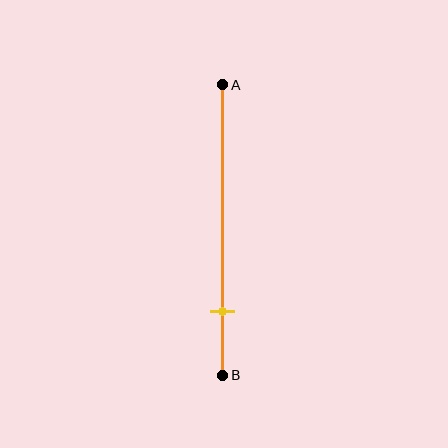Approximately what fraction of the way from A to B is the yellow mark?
The yellow mark is approximately 80% of the way from A to B.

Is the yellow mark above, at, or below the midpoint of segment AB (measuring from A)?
The yellow mark is below the midpoint of segment AB.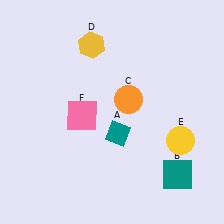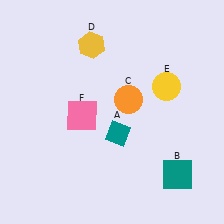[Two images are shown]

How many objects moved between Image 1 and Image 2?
1 object moved between the two images.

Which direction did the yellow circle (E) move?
The yellow circle (E) moved up.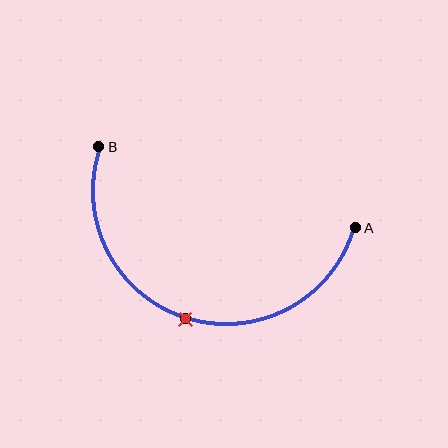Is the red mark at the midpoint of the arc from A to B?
Yes. The red mark lies on the arc at equal arc-length from both A and B — it is the arc midpoint.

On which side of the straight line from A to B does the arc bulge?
The arc bulges below the straight line connecting A and B.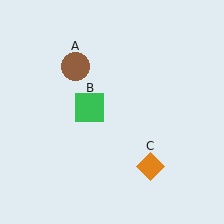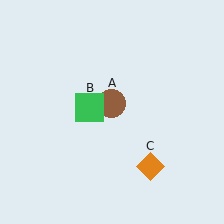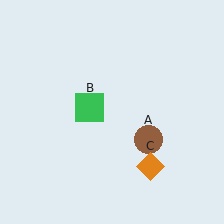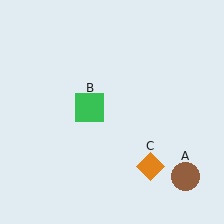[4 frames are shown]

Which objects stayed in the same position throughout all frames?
Green square (object B) and orange diamond (object C) remained stationary.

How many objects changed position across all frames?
1 object changed position: brown circle (object A).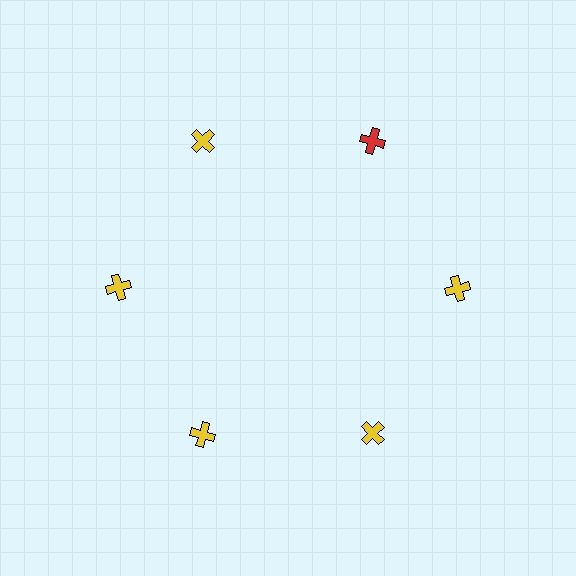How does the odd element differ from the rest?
It has a different color: red instead of yellow.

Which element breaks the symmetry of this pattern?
The red cross at roughly the 1 o'clock position breaks the symmetry. All other shapes are yellow crosses.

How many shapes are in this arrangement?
There are 6 shapes arranged in a ring pattern.